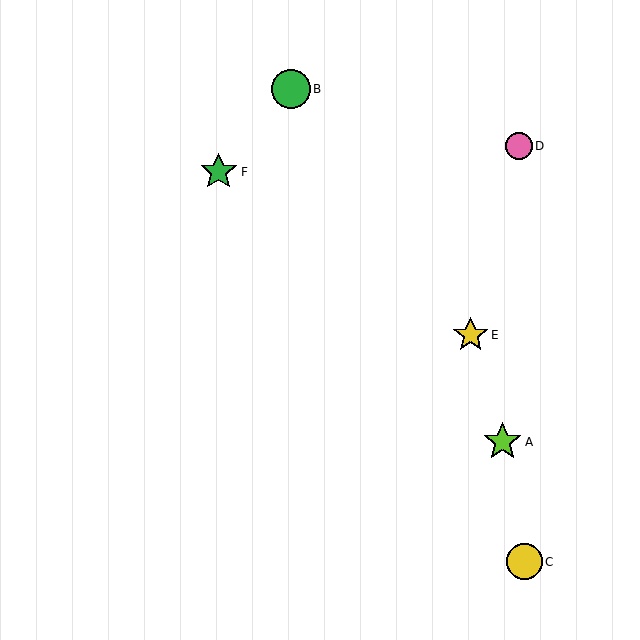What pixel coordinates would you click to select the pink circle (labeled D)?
Click at (519, 146) to select the pink circle D.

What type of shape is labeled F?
Shape F is a green star.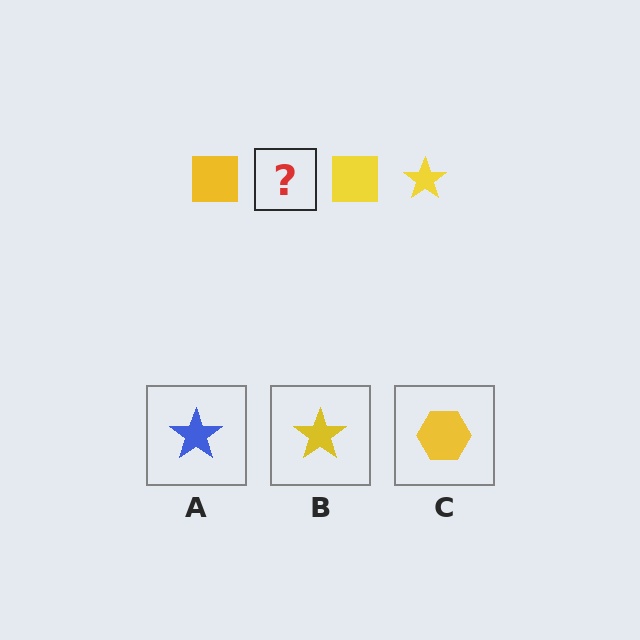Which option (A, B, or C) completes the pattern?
B.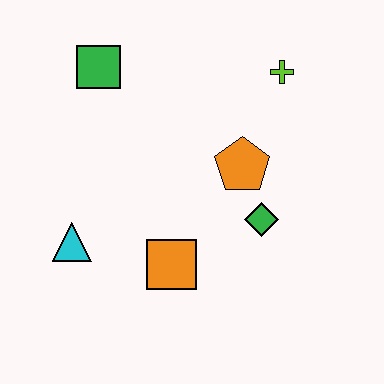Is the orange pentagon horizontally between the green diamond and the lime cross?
No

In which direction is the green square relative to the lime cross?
The green square is to the left of the lime cross.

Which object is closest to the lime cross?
The orange pentagon is closest to the lime cross.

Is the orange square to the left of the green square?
No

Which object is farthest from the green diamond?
The green square is farthest from the green diamond.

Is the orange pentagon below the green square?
Yes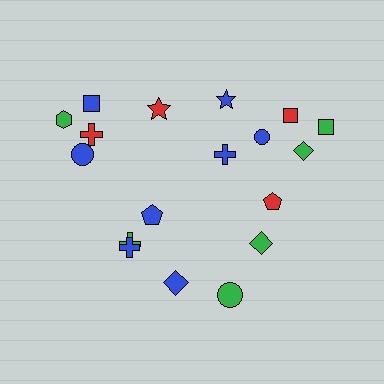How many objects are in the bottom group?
There are 5 objects.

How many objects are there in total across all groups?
There are 18 objects.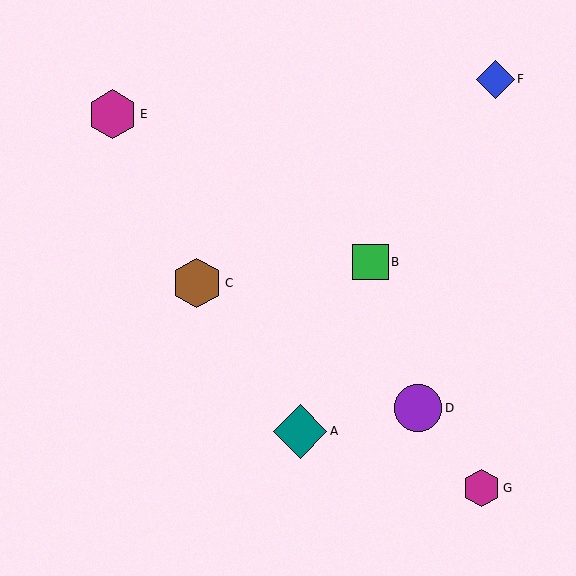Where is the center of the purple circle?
The center of the purple circle is at (418, 408).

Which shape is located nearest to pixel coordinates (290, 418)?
The teal diamond (labeled A) at (300, 431) is nearest to that location.